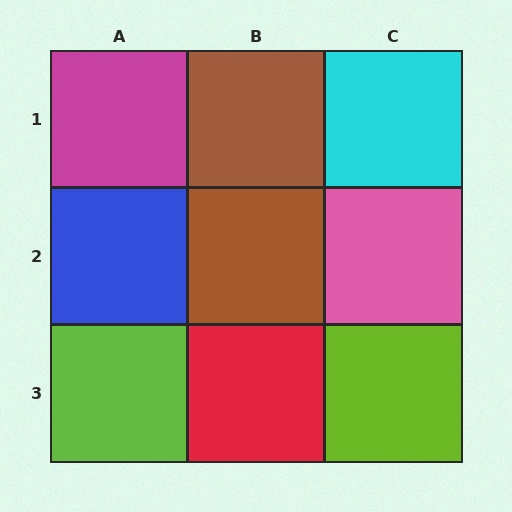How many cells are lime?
2 cells are lime.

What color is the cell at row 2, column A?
Blue.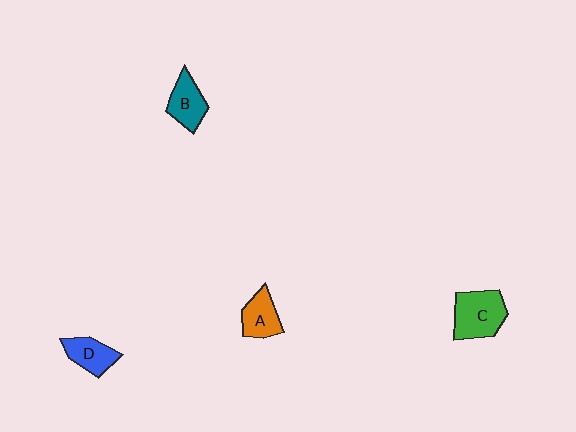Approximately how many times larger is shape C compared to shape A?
Approximately 1.5 times.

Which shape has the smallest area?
Shape D (blue).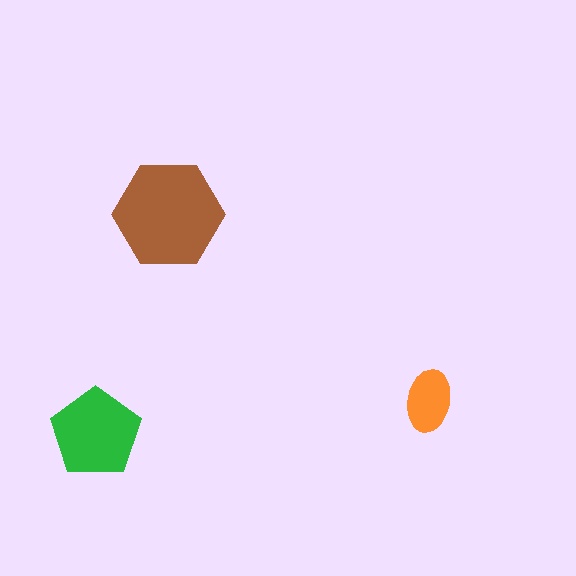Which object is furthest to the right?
The orange ellipse is rightmost.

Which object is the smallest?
The orange ellipse.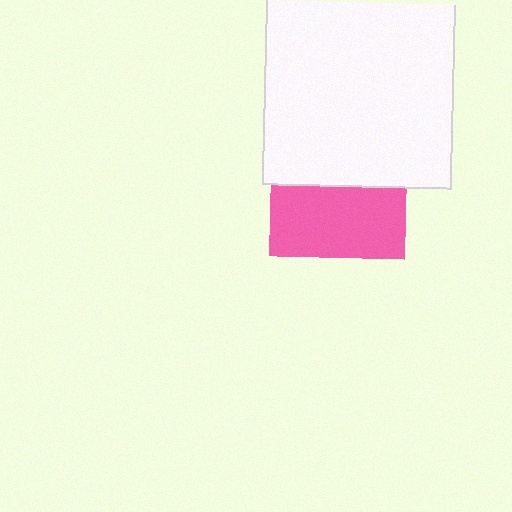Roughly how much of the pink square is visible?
About half of it is visible (roughly 51%).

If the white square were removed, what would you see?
You would see the complete pink square.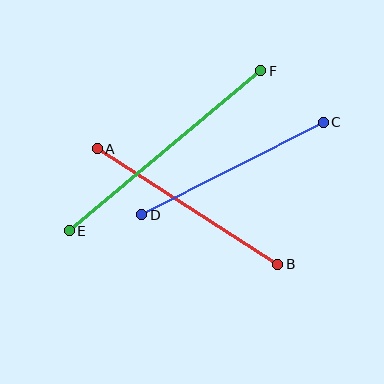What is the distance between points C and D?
The distance is approximately 203 pixels.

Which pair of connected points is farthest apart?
Points E and F are farthest apart.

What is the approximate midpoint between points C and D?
The midpoint is at approximately (232, 169) pixels.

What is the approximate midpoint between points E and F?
The midpoint is at approximately (165, 151) pixels.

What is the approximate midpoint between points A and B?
The midpoint is at approximately (188, 206) pixels.